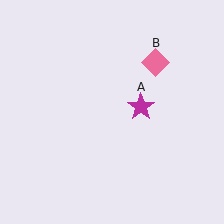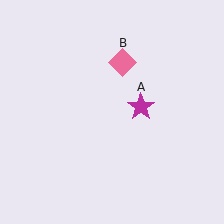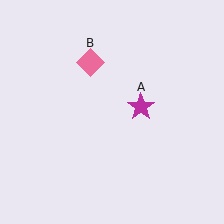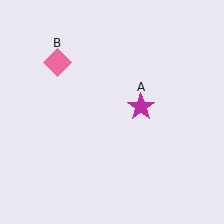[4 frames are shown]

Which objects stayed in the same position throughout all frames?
Magenta star (object A) remained stationary.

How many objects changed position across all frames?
1 object changed position: pink diamond (object B).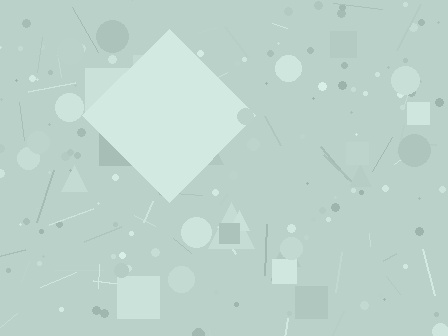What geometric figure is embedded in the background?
A diamond is embedded in the background.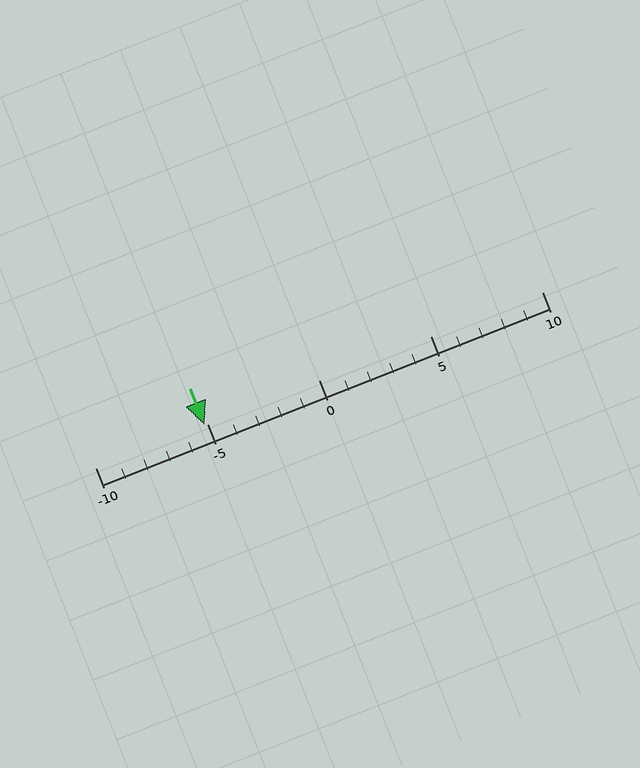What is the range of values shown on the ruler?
The ruler shows values from -10 to 10.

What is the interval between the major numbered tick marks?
The major tick marks are spaced 5 units apart.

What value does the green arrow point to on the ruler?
The green arrow points to approximately -5.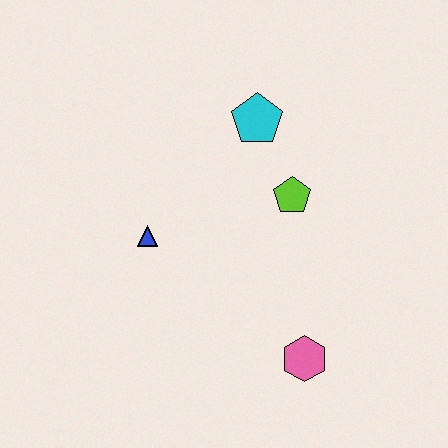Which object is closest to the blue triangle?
The lime pentagon is closest to the blue triangle.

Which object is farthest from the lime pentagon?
The pink hexagon is farthest from the lime pentagon.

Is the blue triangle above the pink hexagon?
Yes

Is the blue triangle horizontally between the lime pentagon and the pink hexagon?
No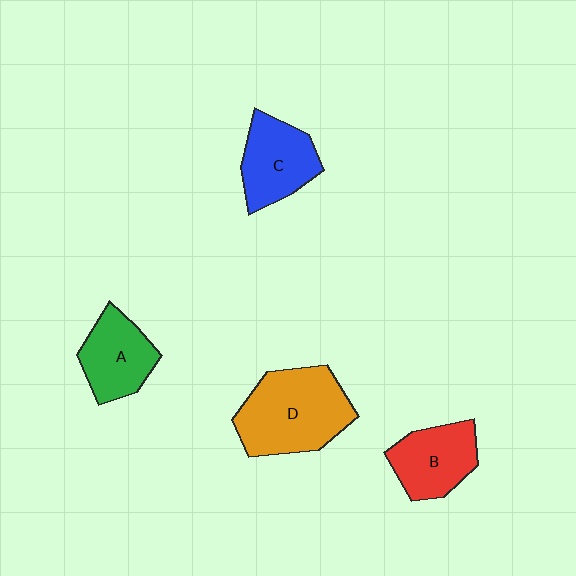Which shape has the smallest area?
Shape A (green).